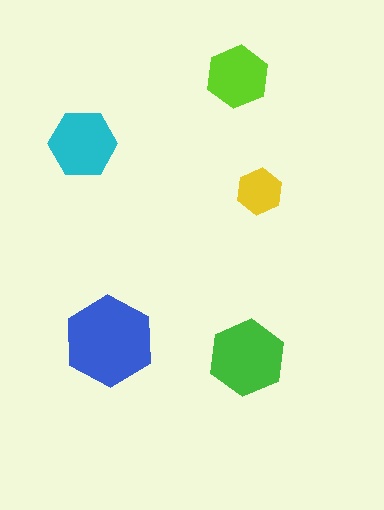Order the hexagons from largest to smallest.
the blue one, the green one, the cyan one, the lime one, the yellow one.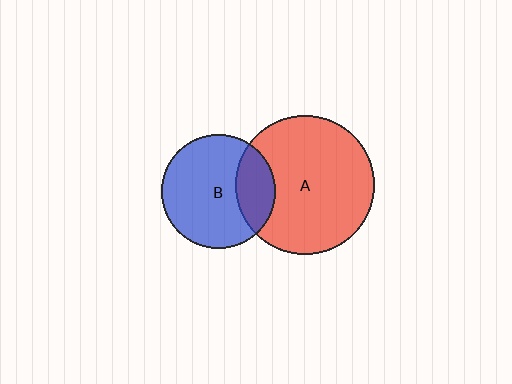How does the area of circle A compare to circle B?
Approximately 1.5 times.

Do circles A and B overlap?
Yes.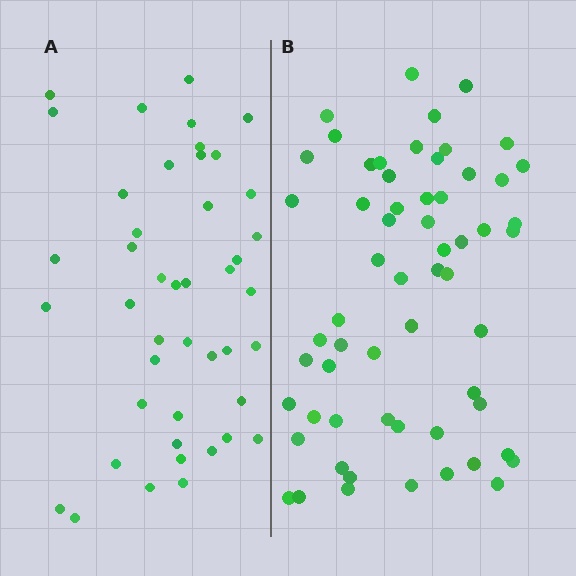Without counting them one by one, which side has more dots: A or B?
Region B (the right region) has more dots.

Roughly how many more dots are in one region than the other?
Region B has approximately 15 more dots than region A.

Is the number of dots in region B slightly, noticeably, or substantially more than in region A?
Region B has noticeably more, but not dramatically so. The ratio is roughly 1.4 to 1.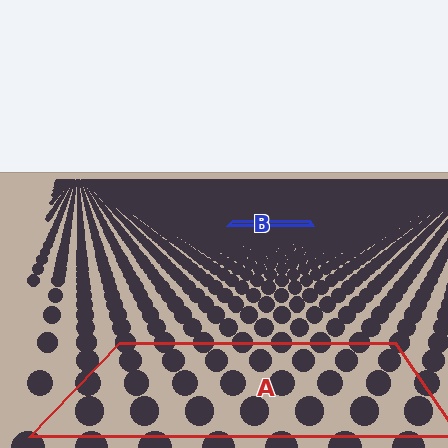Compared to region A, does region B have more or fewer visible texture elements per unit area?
Region B has more texture elements per unit area — they are packed more densely because it is farther away.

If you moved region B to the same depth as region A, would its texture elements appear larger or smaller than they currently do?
They would appear larger. At a closer depth, the same texture elements are projected at a bigger on-screen size.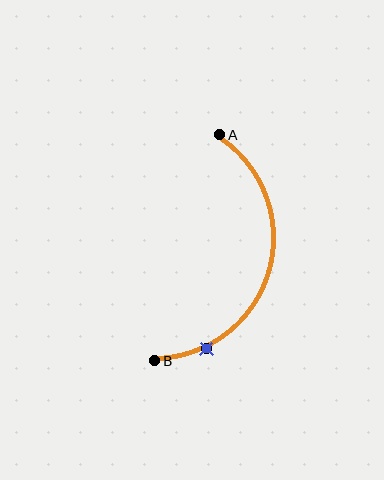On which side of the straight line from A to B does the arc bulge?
The arc bulges to the right of the straight line connecting A and B.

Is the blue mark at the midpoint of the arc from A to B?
No. The blue mark lies on the arc but is closer to endpoint B. The arc midpoint would be at the point on the curve equidistant along the arc from both A and B.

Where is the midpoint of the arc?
The arc midpoint is the point on the curve farthest from the straight line joining A and B. It sits to the right of that line.